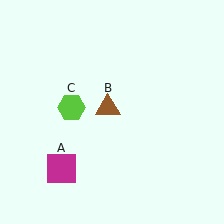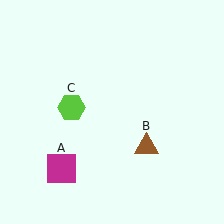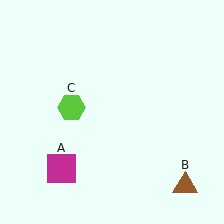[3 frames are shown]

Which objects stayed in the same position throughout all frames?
Magenta square (object A) and lime hexagon (object C) remained stationary.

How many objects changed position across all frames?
1 object changed position: brown triangle (object B).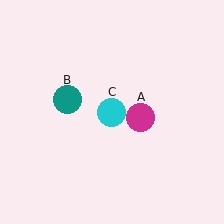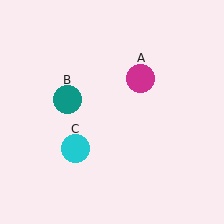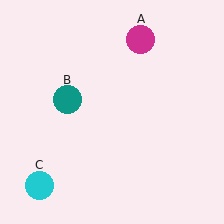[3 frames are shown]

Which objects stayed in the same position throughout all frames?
Teal circle (object B) remained stationary.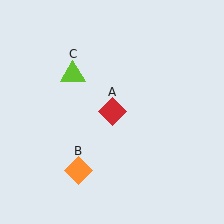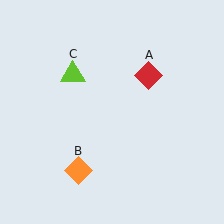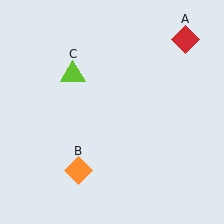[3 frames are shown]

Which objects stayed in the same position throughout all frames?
Orange diamond (object B) and lime triangle (object C) remained stationary.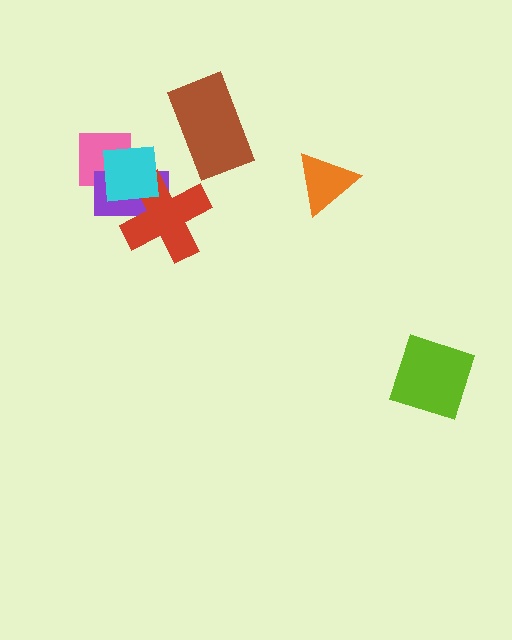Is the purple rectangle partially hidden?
Yes, it is partially covered by another shape.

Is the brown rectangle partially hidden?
No, no other shape covers it.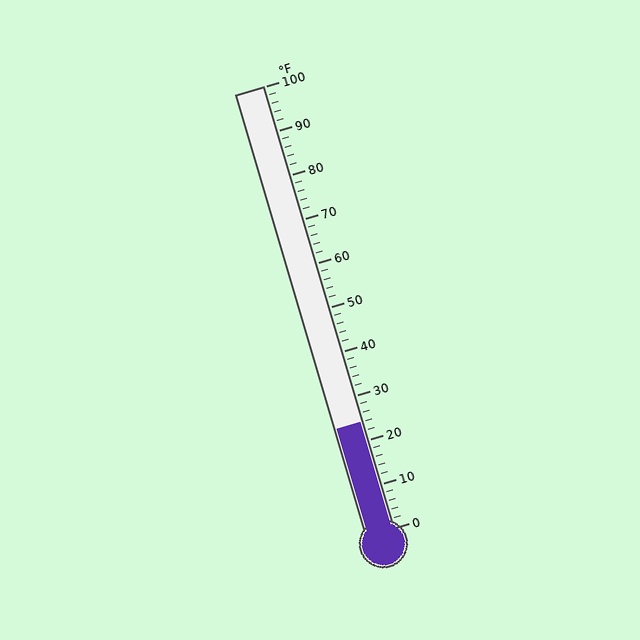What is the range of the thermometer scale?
The thermometer scale ranges from 0°F to 100°F.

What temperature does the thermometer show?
The thermometer shows approximately 24°F.